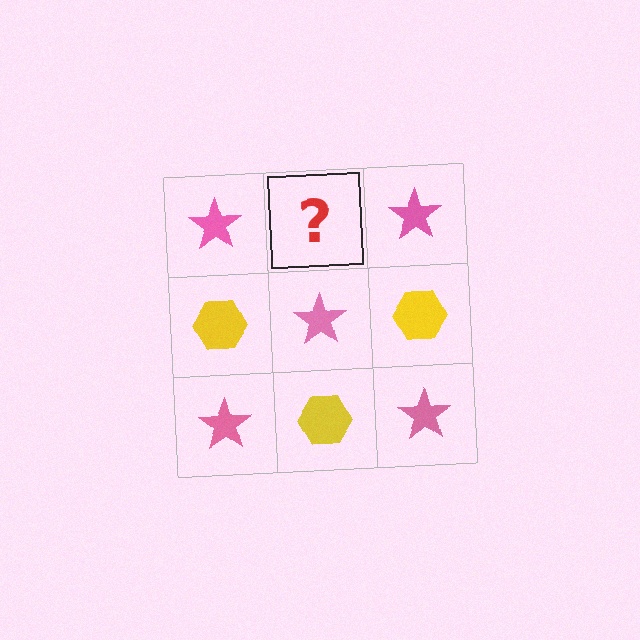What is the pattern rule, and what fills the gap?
The rule is that it alternates pink star and yellow hexagon in a checkerboard pattern. The gap should be filled with a yellow hexagon.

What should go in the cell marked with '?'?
The missing cell should contain a yellow hexagon.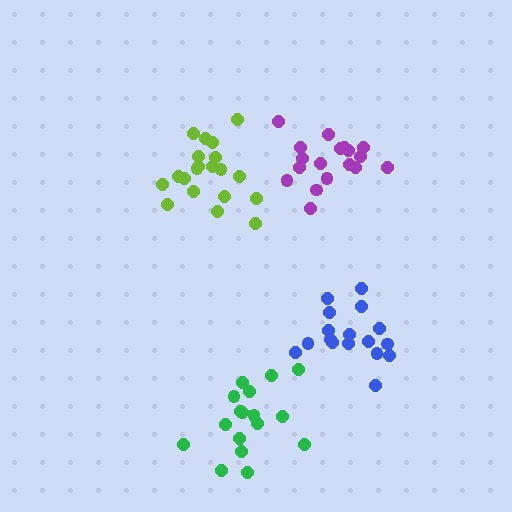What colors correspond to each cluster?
The clusters are colored: green, blue, lime, purple.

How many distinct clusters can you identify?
There are 4 distinct clusters.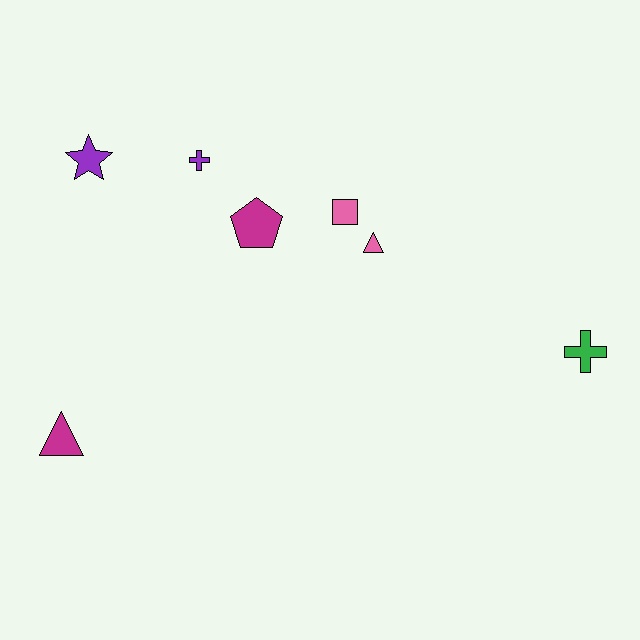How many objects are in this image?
There are 7 objects.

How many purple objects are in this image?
There are 2 purple objects.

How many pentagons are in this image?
There is 1 pentagon.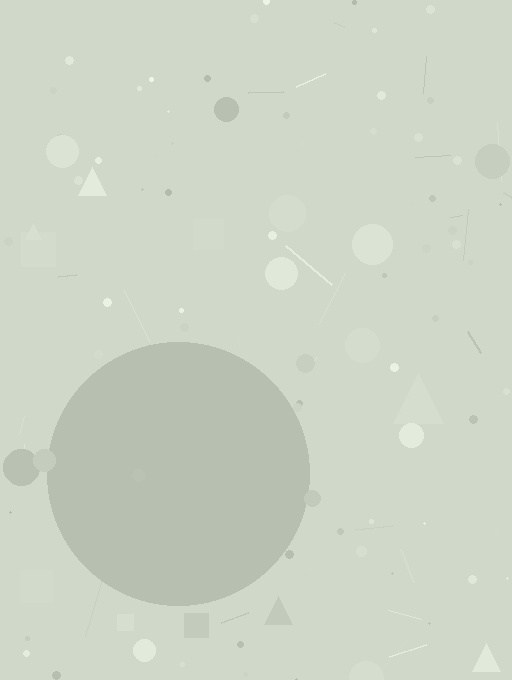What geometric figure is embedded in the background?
A circle is embedded in the background.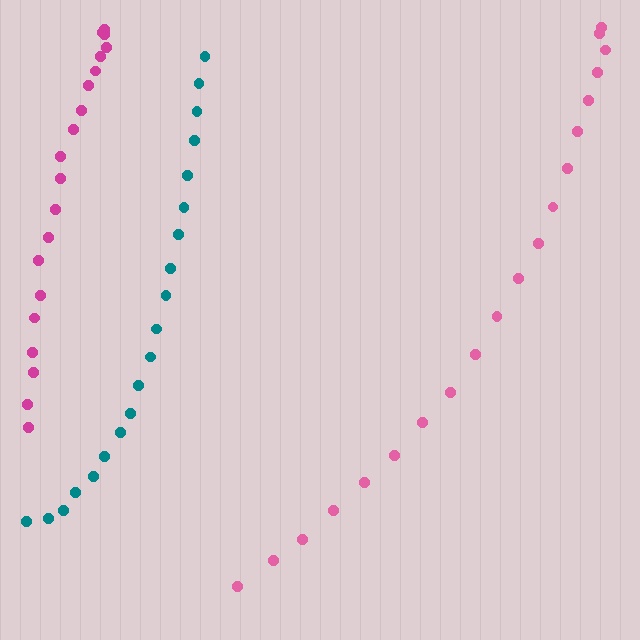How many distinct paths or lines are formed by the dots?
There are 3 distinct paths.